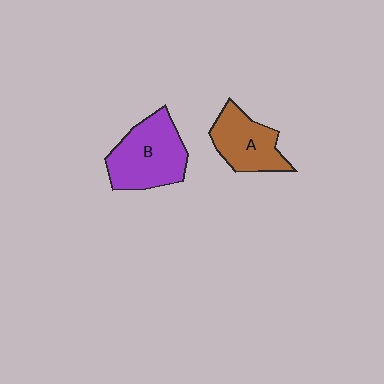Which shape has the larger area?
Shape B (purple).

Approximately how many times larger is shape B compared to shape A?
Approximately 1.3 times.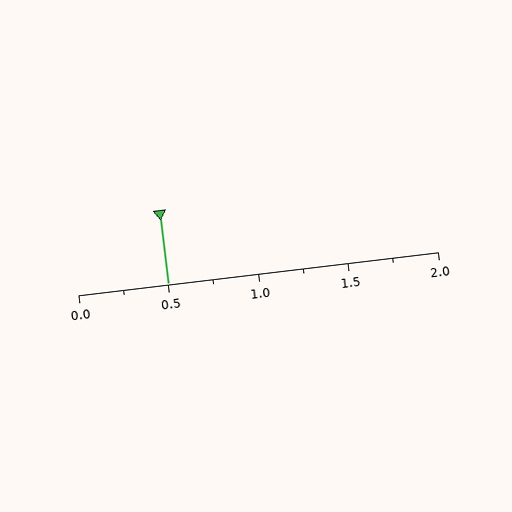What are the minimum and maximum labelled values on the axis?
The axis runs from 0.0 to 2.0.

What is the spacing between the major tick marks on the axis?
The major ticks are spaced 0.5 apart.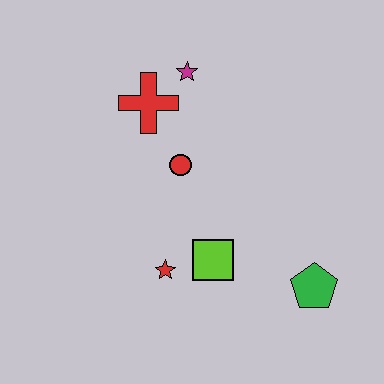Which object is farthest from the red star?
The magenta star is farthest from the red star.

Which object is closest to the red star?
The lime square is closest to the red star.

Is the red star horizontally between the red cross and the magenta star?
Yes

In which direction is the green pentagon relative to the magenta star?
The green pentagon is below the magenta star.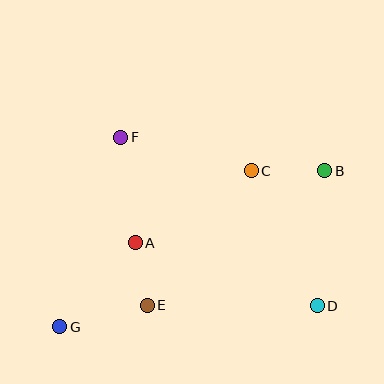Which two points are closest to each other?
Points A and E are closest to each other.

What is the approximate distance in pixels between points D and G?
The distance between D and G is approximately 258 pixels.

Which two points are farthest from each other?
Points B and G are farthest from each other.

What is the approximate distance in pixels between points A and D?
The distance between A and D is approximately 193 pixels.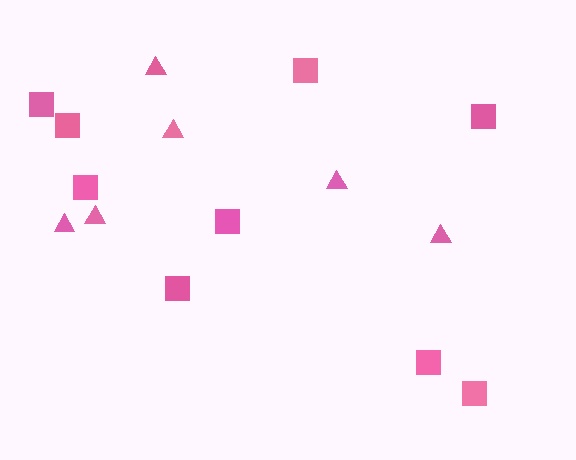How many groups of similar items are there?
There are 2 groups: one group of triangles (6) and one group of squares (9).